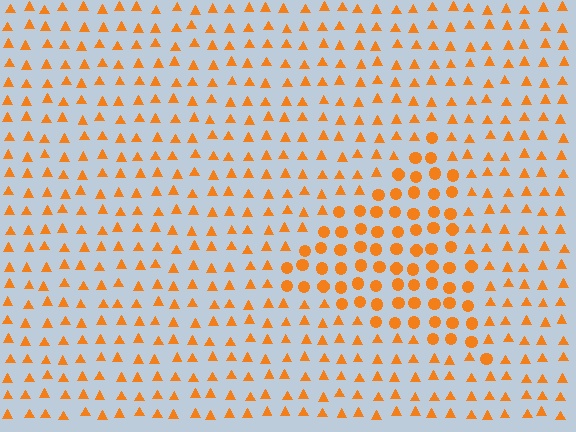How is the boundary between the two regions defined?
The boundary is defined by a change in element shape: circles inside vs. triangles outside. All elements share the same color and spacing.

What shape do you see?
I see a triangle.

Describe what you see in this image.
The image is filled with small orange elements arranged in a uniform grid. A triangle-shaped region contains circles, while the surrounding area contains triangles. The boundary is defined purely by the change in element shape.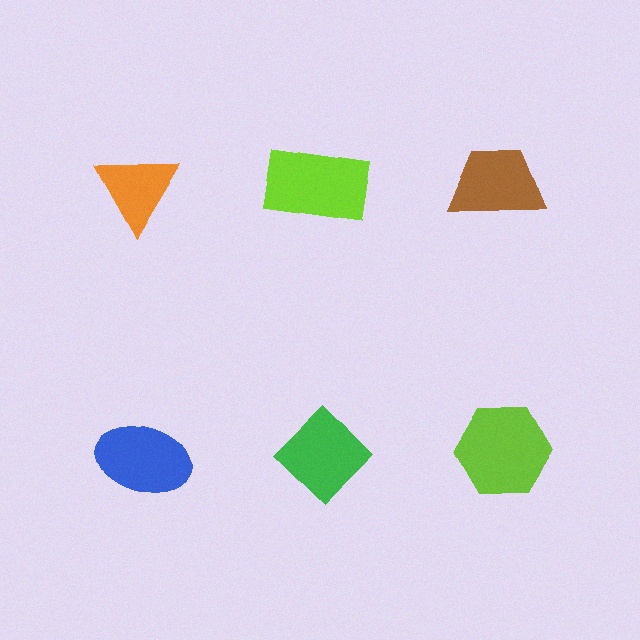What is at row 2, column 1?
A blue ellipse.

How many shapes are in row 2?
3 shapes.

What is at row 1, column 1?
An orange triangle.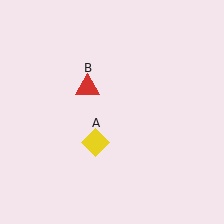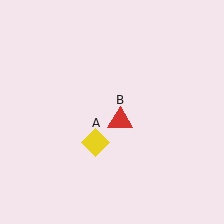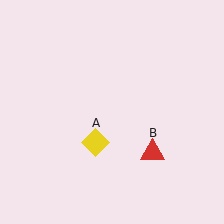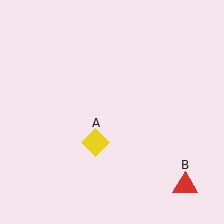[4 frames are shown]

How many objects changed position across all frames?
1 object changed position: red triangle (object B).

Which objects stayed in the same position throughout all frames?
Yellow diamond (object A) remained stationary.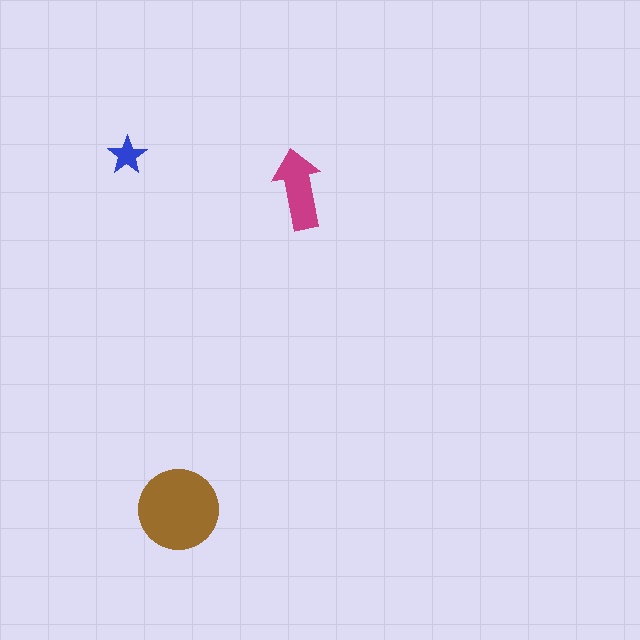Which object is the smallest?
The blue star.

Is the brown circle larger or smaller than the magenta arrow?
Larger.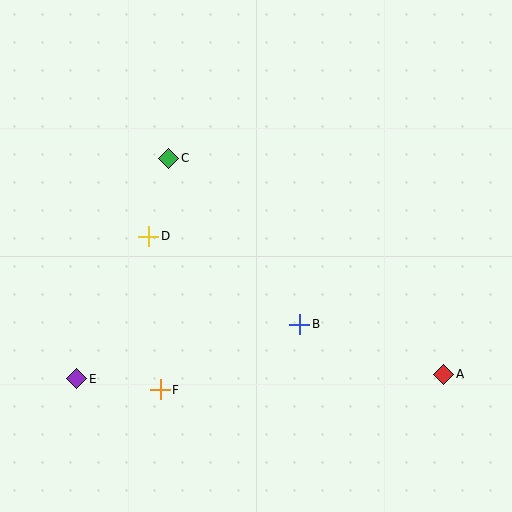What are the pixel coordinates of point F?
Point F is at (160, 390).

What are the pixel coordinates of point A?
Point A is at (444, 374).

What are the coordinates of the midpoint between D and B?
The midpoint between D and B is at (224, 280).